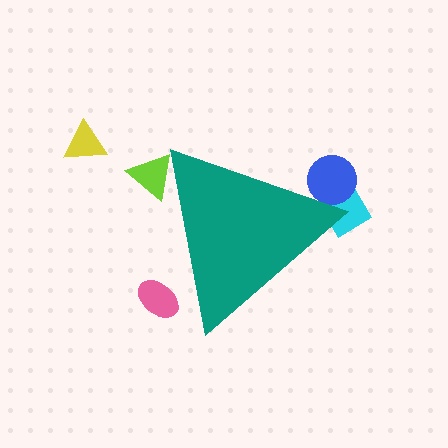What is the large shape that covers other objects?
A teal triangle.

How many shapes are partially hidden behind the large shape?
4 shapes are partially hidden.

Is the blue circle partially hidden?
Yes, the blue circle is partially hidden behind the teal triangle.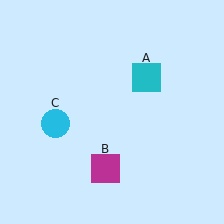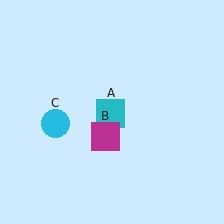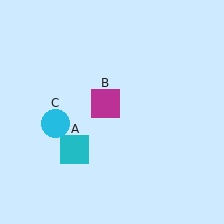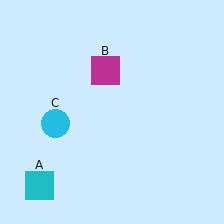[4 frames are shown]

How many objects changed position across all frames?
2 objects changed position: cyan square (object A), magenta square (object B).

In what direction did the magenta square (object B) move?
The magenta square (object B) moved up.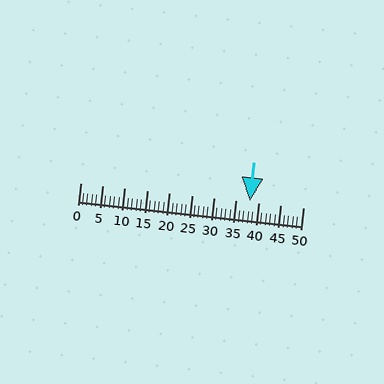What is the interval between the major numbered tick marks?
The major tick marks are spaced 5 units apart.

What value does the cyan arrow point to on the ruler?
The cyan arrow points to approximately 38.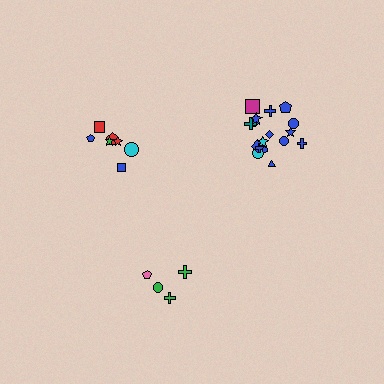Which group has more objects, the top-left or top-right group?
The top-right group.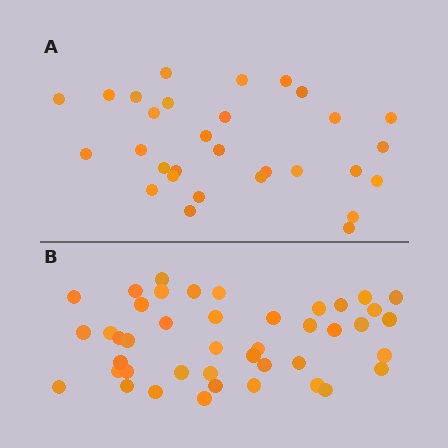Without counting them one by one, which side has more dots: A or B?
Region B (the bottom region) has more dots.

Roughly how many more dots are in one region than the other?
Region B has approximately 15 more dots than region A.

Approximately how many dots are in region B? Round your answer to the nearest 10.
About 40 dots. (The exact count is 43, which rounds to 40.)